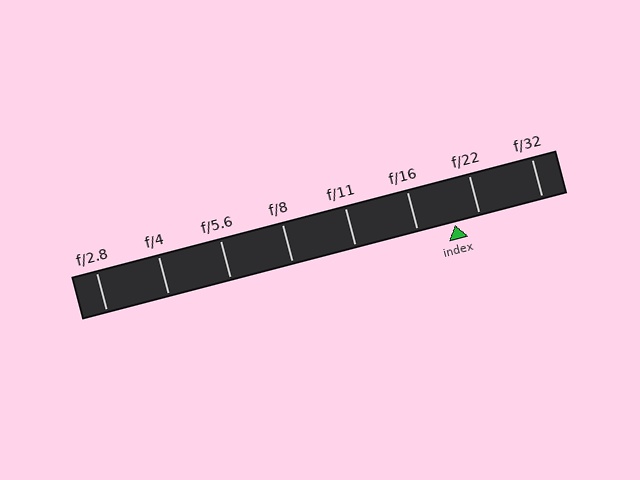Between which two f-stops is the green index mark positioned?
The index mark is between f/16 and f/22.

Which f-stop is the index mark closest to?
The index mark is closest to f/22.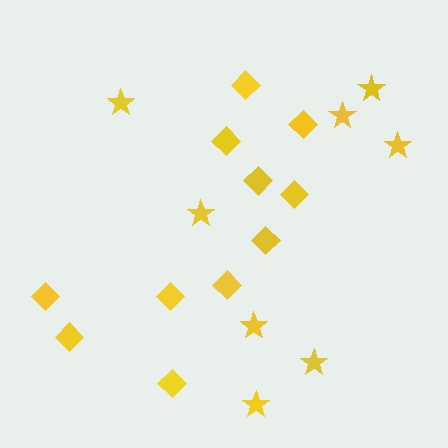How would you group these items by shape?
There are 2 groups: one group of diamonds (11) and one group of stars (8).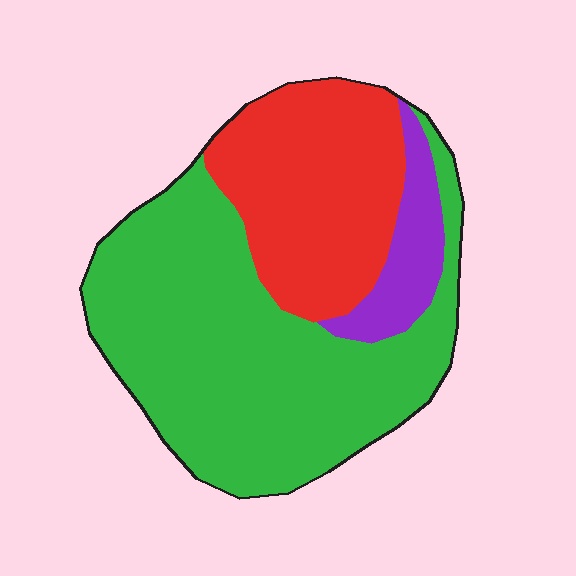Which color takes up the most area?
Green, at roughly 60%.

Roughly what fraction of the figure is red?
Red covers about 30% of the figure.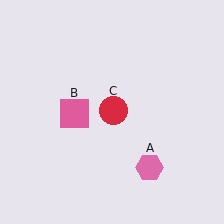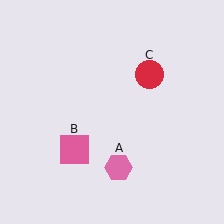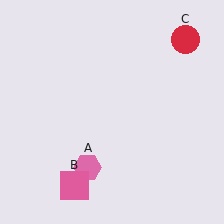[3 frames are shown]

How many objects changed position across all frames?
3 objects changed position: pink hexagon (object A), pink square (object B), red circle (object C).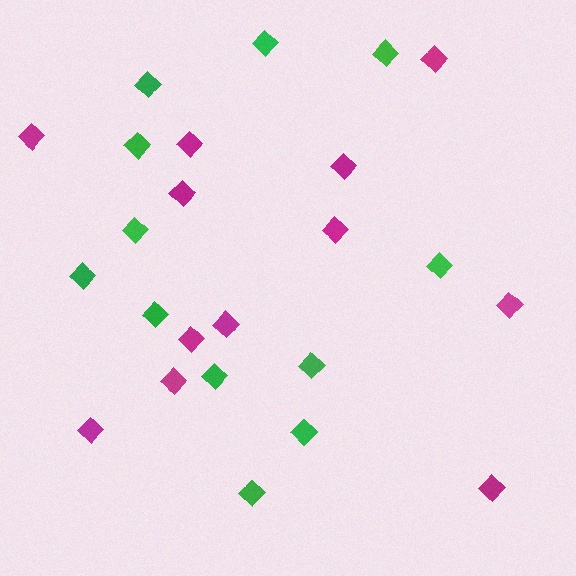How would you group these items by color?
There are 2 groups: one group of green diamonds (12) and one group of magenta diamonds (12).